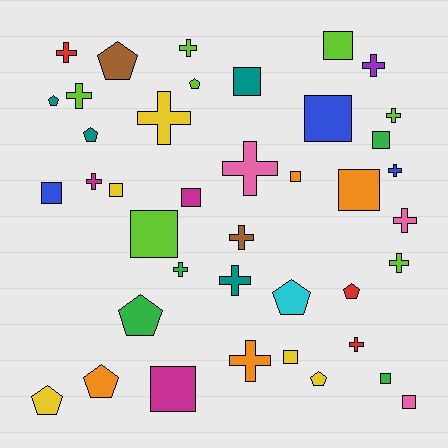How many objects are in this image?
There are 40 objects.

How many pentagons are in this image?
There are 10 pentagons.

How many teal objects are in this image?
There are 4 teal objects.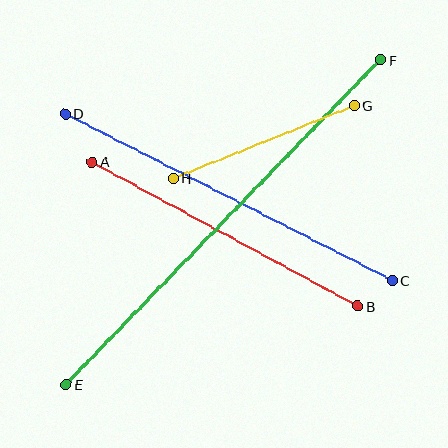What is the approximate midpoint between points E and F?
The midpoint is at approximately (223, 222) pixels.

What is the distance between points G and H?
The distance is approximately 195 pixels.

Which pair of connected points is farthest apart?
Points E and F are farthest apart.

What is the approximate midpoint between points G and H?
The midpoint is at approximately (264, 142) pixels.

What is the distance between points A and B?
The distance is approximately 302 pixels.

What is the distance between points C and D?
The distance is approximately 367 pixels.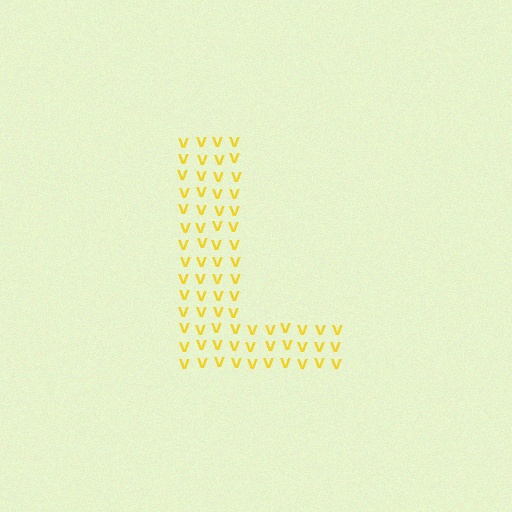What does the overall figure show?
The overall figure shows the letter L.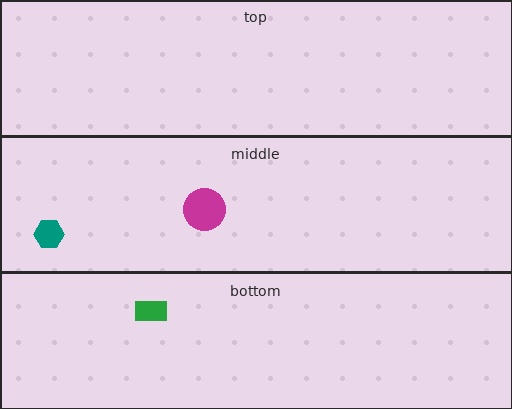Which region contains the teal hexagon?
The middle region.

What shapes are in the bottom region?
The green rectangle.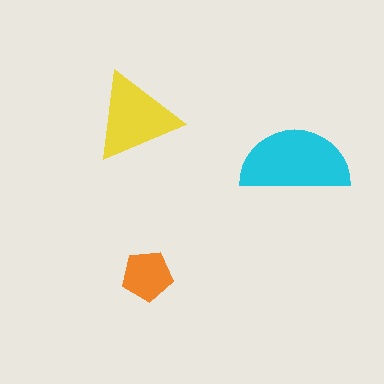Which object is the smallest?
The orange pentagon.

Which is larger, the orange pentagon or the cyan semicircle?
The cyan semicircle.